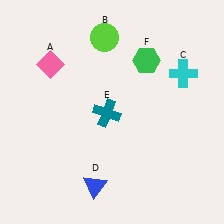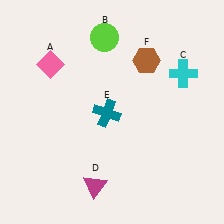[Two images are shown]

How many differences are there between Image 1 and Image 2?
There are 2 differences between the two images.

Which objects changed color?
D changed from blue to magenta. F changed from green to brown.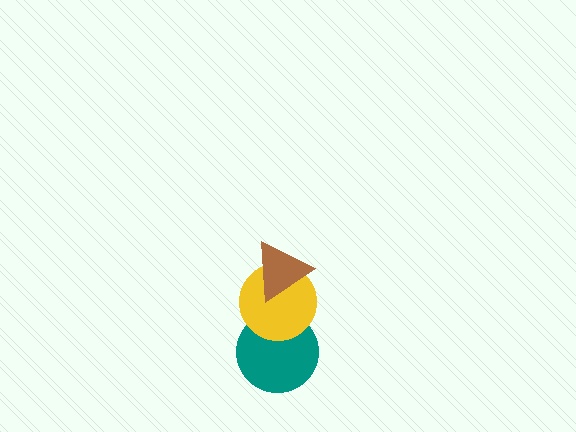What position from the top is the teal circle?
The teal circle is 3rd from the top.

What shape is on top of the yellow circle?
The brown triangle is on top of the yellow circle.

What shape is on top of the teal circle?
The yellow circle is on top of the teal circle.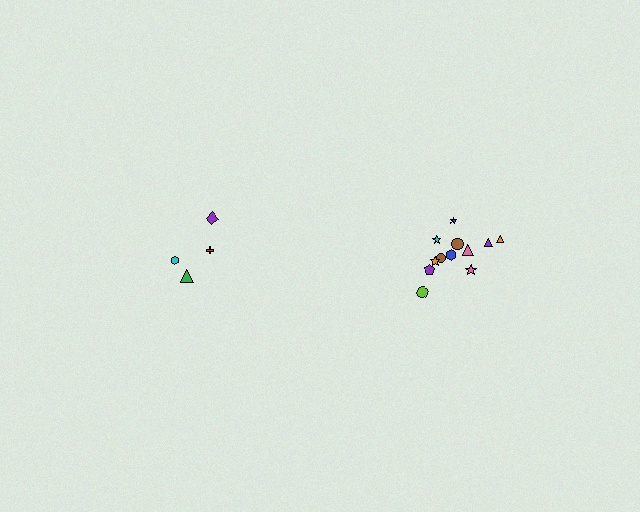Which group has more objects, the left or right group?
The right group.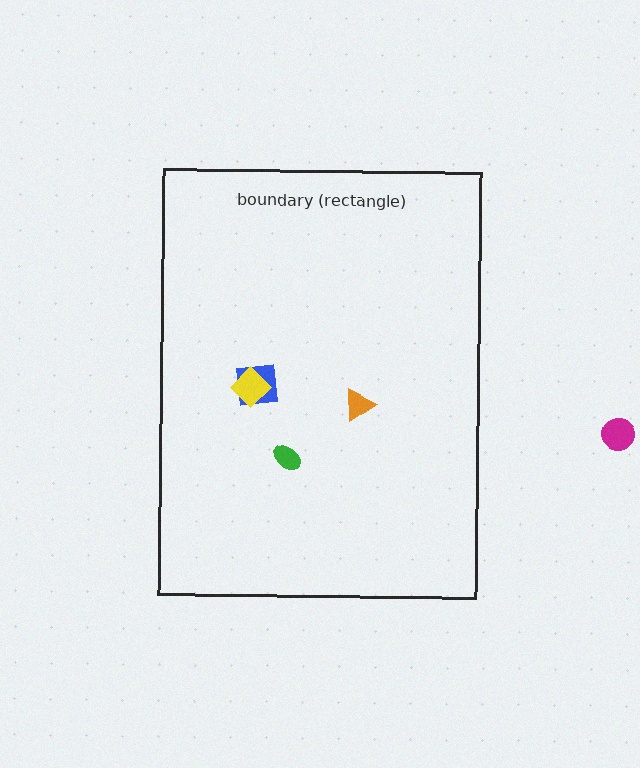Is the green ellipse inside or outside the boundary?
Inside.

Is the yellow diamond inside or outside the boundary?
Inside.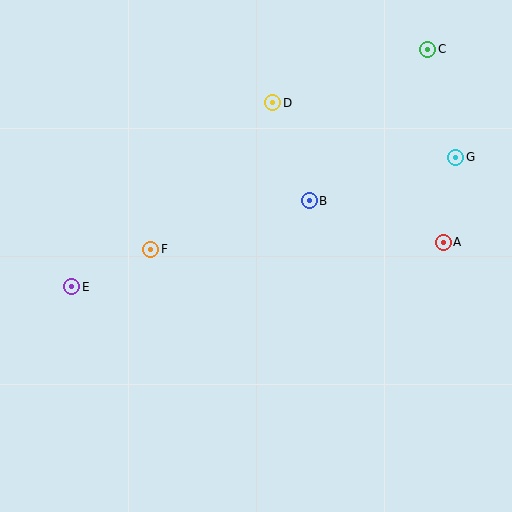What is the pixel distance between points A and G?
The distance between A and G is 86 pixels.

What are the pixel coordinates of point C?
Point C is at (428, 49).